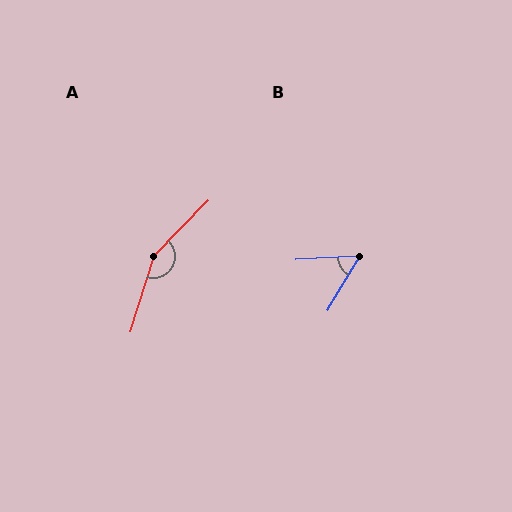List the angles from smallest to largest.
B (56°), A (152°).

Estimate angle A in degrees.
Approximately 152 degrees.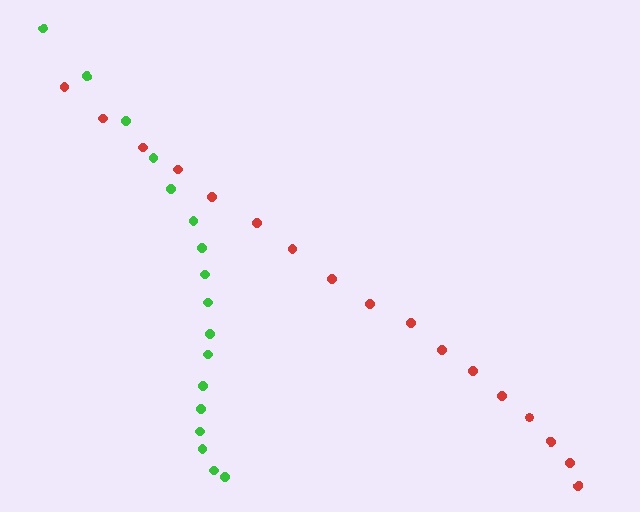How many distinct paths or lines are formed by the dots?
There are 2 distinct paths.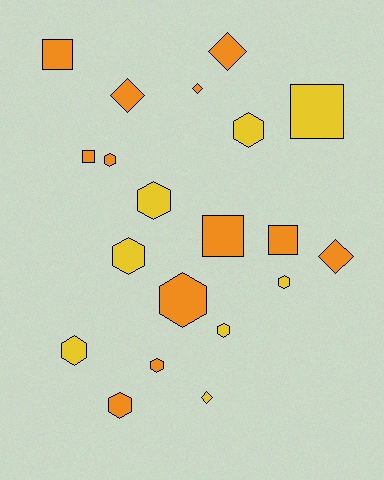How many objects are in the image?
There are 20 objects.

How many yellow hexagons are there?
There are 6 yellow hexagons.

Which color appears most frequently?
Orange, with 12 objects.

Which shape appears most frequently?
Hexagon, with 10 objects.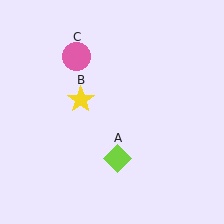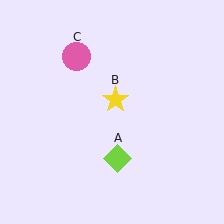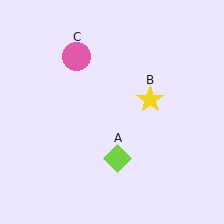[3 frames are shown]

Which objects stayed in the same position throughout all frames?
Lime diamond (object A) and pink circle (object C) remained stationary.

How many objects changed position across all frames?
1 object changed position: yellow star (object B).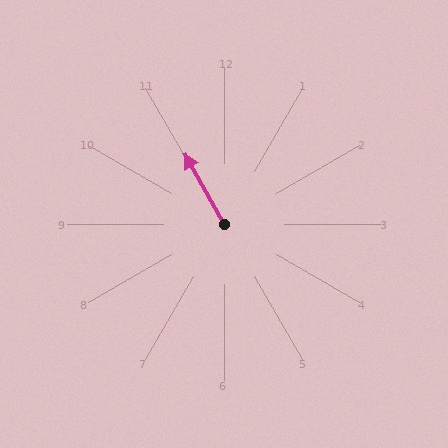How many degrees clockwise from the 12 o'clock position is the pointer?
Approximately 331 degrees.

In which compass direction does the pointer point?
Northwest.